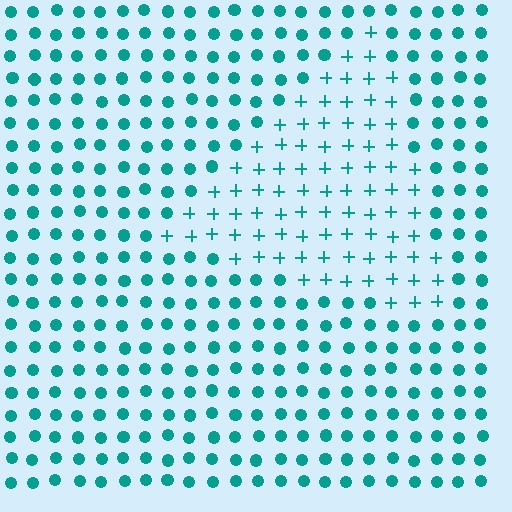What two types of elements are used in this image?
The image uses plus signs inside the triangle region and circles outside it.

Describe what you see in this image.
The image is filled with small teal elements arranged in a uniform grid. A triangle-shaped region contains plus signs, while the surrounding area contains circles. The boundary is defined purely by the change in element shape.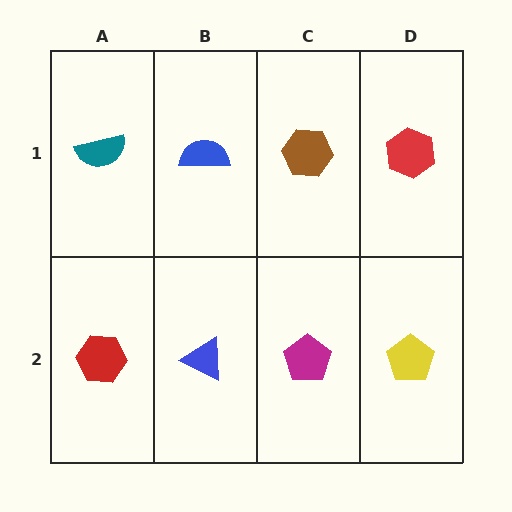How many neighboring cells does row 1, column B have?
3.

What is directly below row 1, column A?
A red hexagon.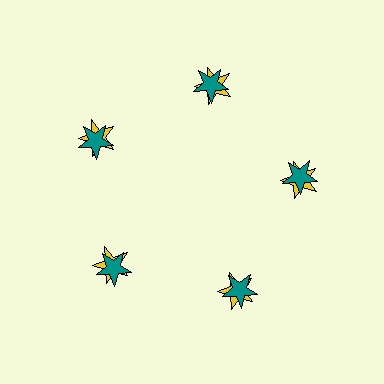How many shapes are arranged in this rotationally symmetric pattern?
There are 10 shapes, arranged in 5 groups of 2.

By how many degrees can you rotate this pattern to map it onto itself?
The pattern maps onto itself every 72 degrees of rotation.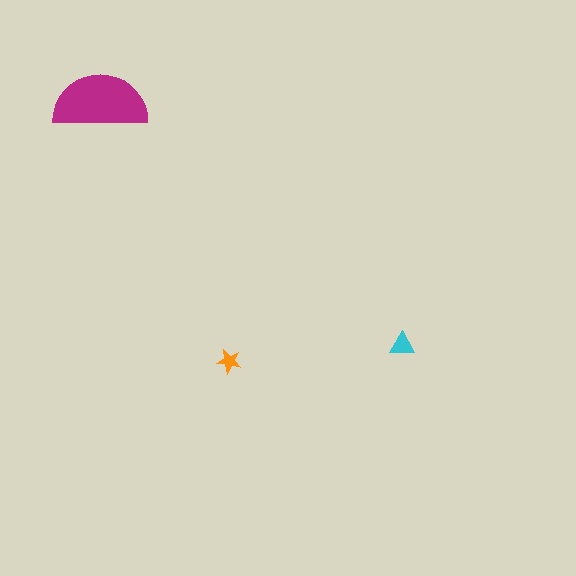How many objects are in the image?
There are 3 objects in the image.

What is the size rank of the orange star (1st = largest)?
3rd.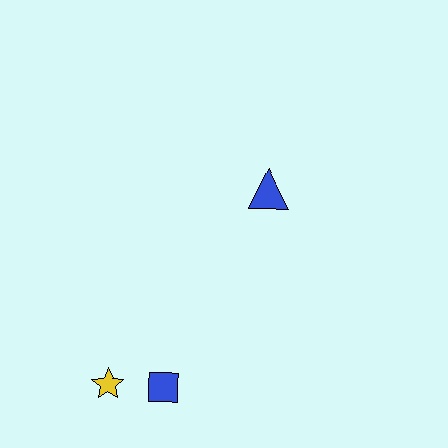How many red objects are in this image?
There are no red objects.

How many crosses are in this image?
There are no crosses.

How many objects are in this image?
There are 3 objects.